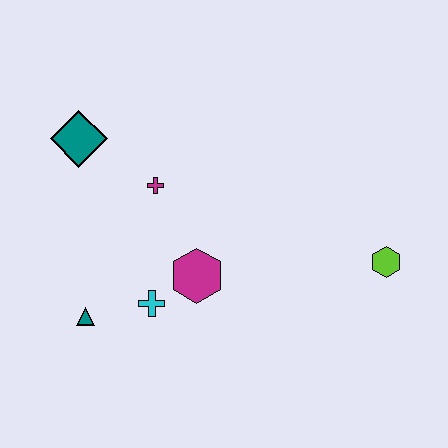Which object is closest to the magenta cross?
The teal diamond is closest to the magenta cross.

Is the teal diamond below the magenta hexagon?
No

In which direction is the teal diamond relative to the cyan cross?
The teal diamond is above the cyan cross.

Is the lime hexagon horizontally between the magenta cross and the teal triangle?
No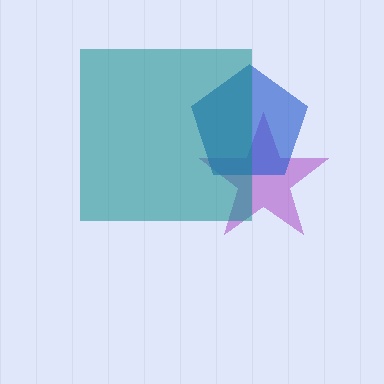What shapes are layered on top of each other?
The layered shapes are: a purple star, a blue pentagon, a teal square.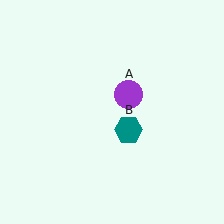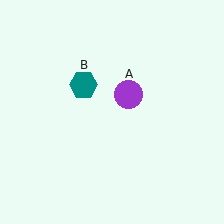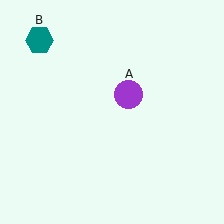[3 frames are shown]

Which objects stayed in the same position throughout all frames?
Purple circle (object A) remained stationary.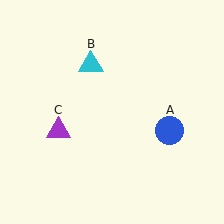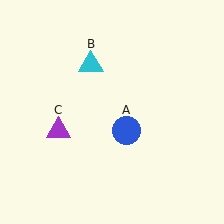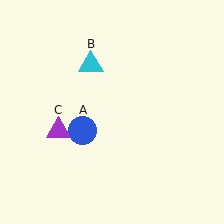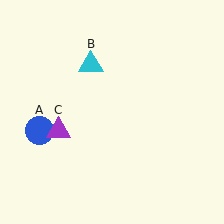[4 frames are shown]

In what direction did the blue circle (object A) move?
The blue circle (object A) moved left.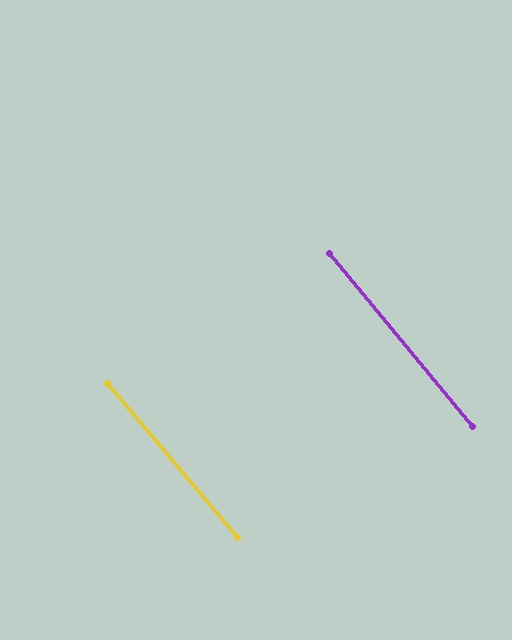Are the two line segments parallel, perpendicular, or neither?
Parallel — their directions differ by only 0.4°.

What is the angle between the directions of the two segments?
Approximately 0 degrees.